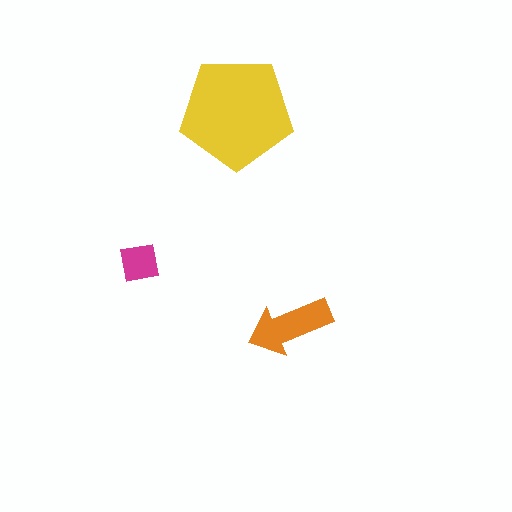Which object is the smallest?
The magenta square.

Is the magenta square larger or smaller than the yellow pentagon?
Smaller.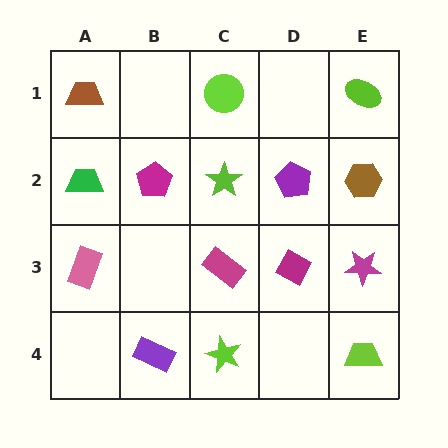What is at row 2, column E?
A brown hexagon.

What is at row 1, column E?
A lime ellipse.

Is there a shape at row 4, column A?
No, that cell is empty.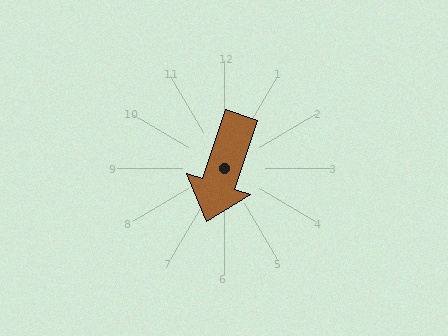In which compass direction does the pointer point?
South.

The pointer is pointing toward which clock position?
Roughly 7 o'clock.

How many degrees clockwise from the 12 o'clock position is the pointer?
Approximately 199 degrees.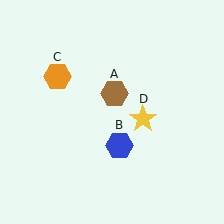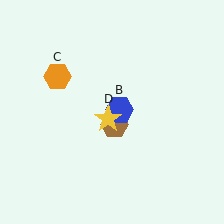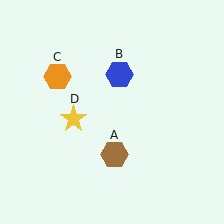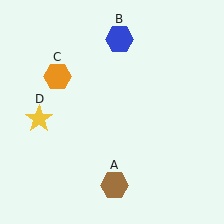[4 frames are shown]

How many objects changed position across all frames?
3 objects changed position: brown hexagon (object A), blue hexagon (object B), yellow star (object D).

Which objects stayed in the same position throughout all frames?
Orange hexagon (object C) remained stationary.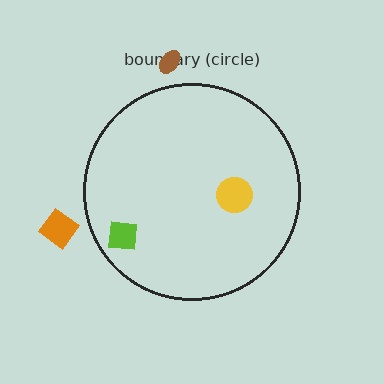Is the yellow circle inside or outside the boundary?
Inside.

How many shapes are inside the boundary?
2 inside, 2 outside.